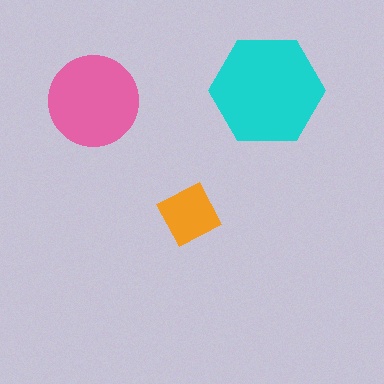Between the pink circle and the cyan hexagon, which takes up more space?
The cyan hexagon.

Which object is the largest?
The cyan hexagon.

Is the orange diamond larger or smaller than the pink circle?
Smaller.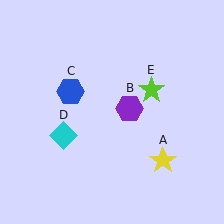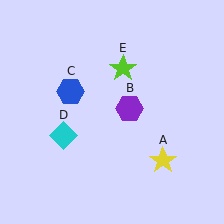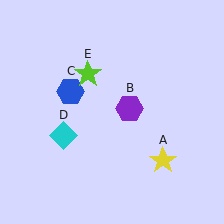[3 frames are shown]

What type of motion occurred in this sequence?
The lime star (object E) rotated counterclockwise around the center of the scene.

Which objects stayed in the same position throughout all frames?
Yellow star (object A) and purple hexagon (object B) and blue hexagon (object C) and cyan diamond (object D) remained stationary.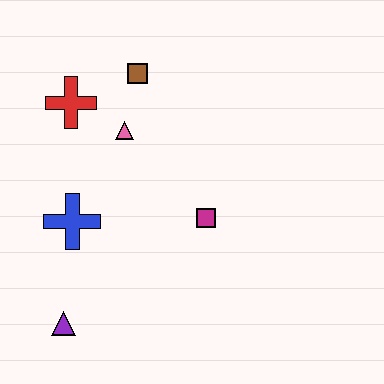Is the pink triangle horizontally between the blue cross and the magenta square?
Yes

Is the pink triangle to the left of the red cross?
No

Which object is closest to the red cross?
The pink triangle is closest to the red cross.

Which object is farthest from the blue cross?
The brown square is farthest from the blue cross.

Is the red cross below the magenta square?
No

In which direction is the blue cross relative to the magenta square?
The blue cross is to the left of the magenta square.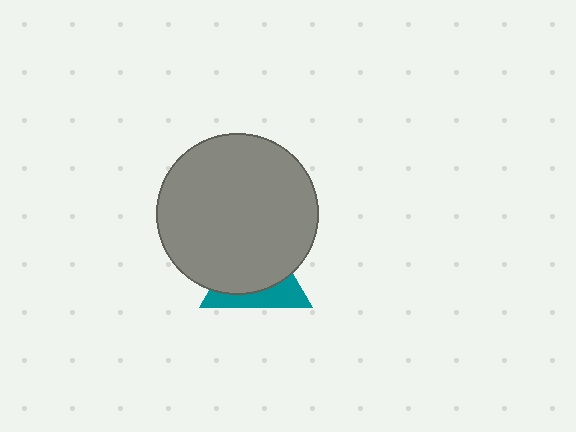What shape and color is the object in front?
The object in front is a gray circle.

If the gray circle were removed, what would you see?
You would see the complete teal triangle.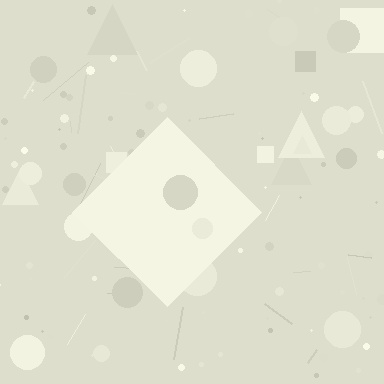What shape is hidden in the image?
A diamond is hidden in the image.